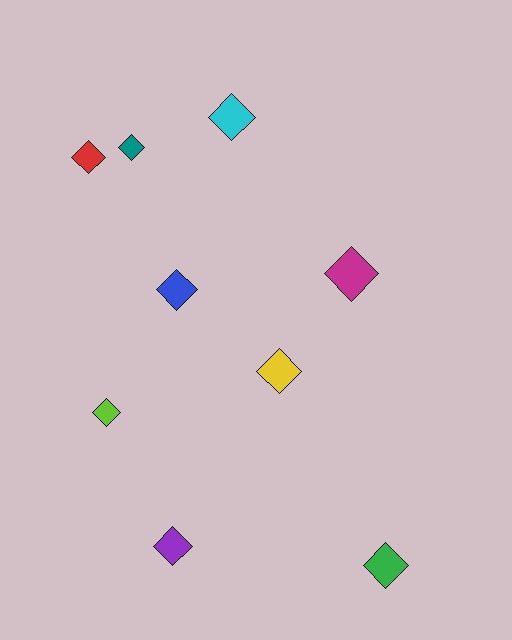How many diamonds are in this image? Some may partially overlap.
There are 9 diamonds.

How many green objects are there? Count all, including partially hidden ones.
There is 1 green object.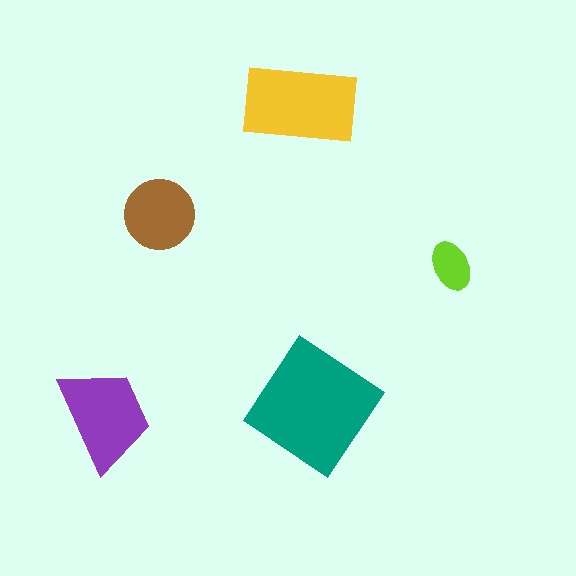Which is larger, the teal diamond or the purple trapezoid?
The teal diamond.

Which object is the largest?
The teal diamond.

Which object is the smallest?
The lime ellipse.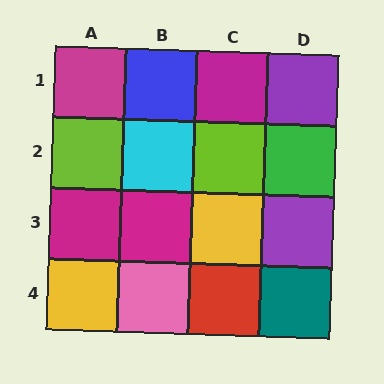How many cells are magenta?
4 cells are magenta.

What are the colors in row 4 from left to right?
Yellow, pink, red, teal.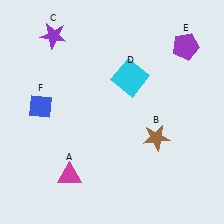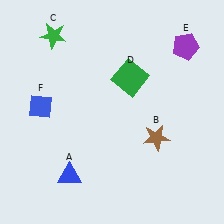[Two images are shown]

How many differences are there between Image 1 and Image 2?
There are 3 differences between the two images.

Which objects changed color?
A changed from magenta to blue. C changed from purple to green. D changed from cyan to green.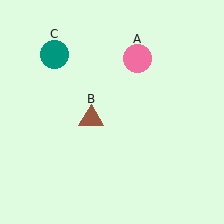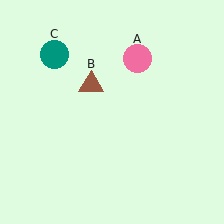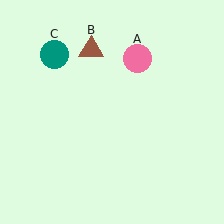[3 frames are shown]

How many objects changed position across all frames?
1 object changed position: brown triangle (object B).